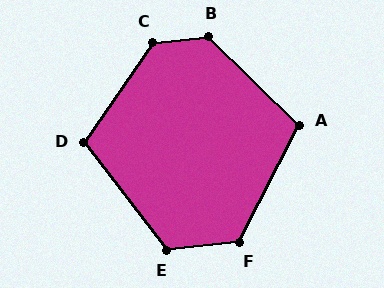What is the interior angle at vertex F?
Approximately 123 degrees (obtuse).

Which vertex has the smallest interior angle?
A, at approximately 107 degrees.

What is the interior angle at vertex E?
Approximately 122 degrees (obtuse).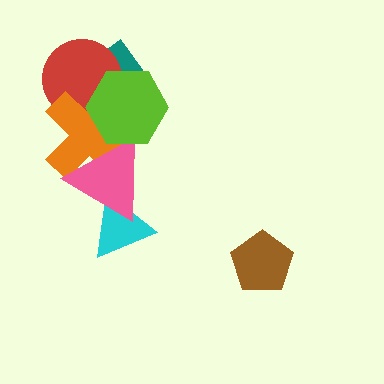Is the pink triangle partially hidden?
Yes, it is partially covered by another shape.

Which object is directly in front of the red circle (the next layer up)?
The orange cross is directly in front of the red circle.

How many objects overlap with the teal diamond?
3 objects overlap with the teal diamond.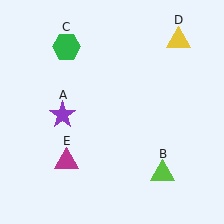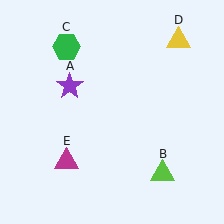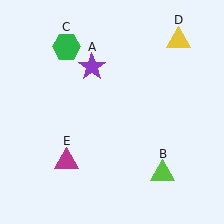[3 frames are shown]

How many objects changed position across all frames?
1 object changed position: purple star (object A).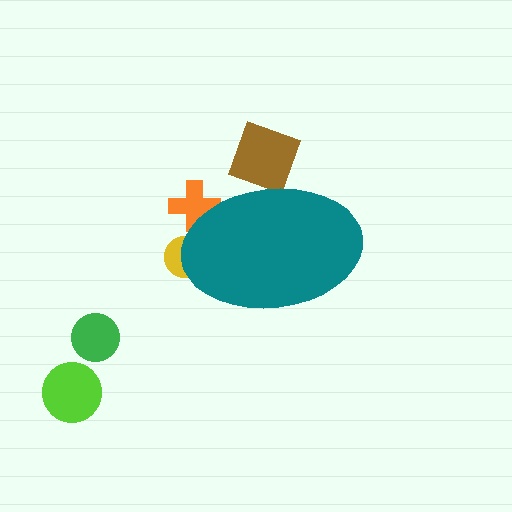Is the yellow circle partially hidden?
Yes, the yellow circle is partially hidden behind the teal ellipse.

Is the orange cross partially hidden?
Yes, the orange cross is partially hidden behind the teal ellipse.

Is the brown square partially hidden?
Yes, the brown square is partially hidden behind the teal ellipse.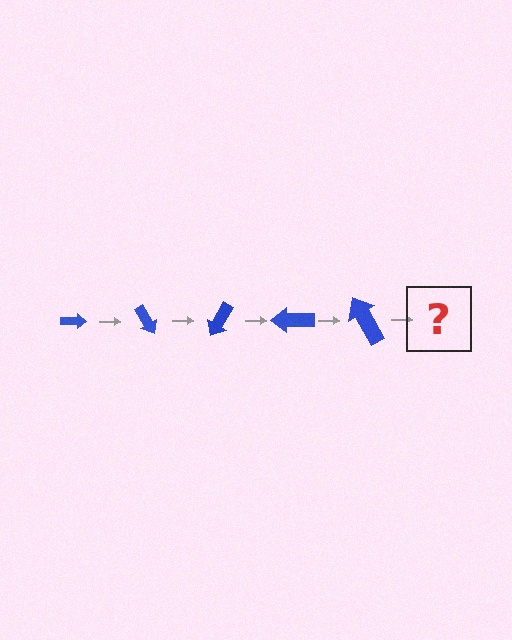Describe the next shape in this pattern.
It should be an arrow, larger than the previous one and rotated 300 degrees from the start.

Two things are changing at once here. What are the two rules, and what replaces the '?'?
The two rules are that the arrow grows larger each step and it rotates 60 degrees each step. The '?' should be an arrow, larger than the previous one and rotated 300 degrees from the start.